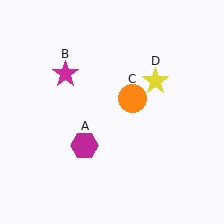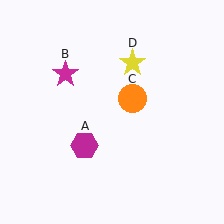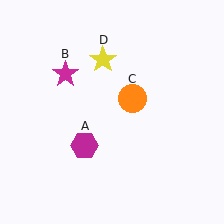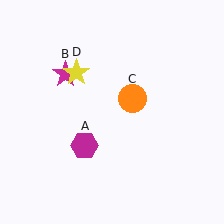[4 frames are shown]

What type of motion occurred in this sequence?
The yellow star (object D) rotated counterclockwise around the center of the scene.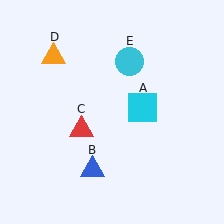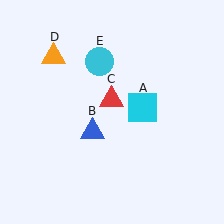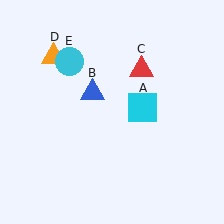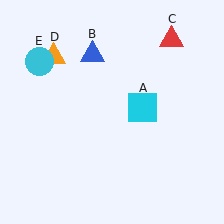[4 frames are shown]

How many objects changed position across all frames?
3 objects changed position: blue triangle (object B), red triangle (object C), cyan circle (object E).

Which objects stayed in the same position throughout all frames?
Cyan square (object A) and orange triangle (object D) remained stationary.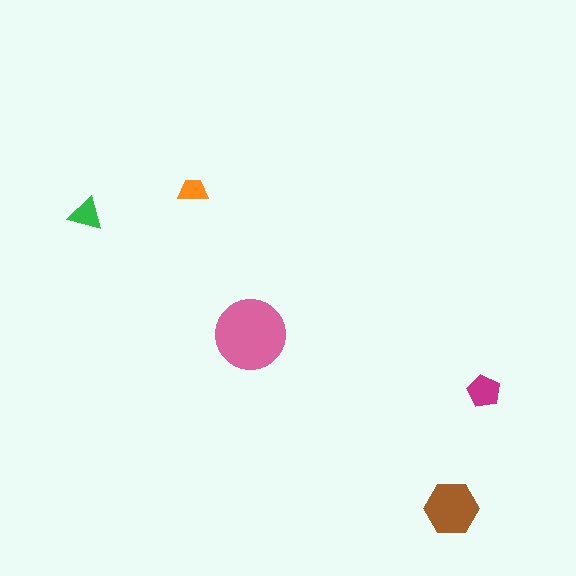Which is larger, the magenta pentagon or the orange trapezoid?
The magenta pentagon.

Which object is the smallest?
The orange trapezoid.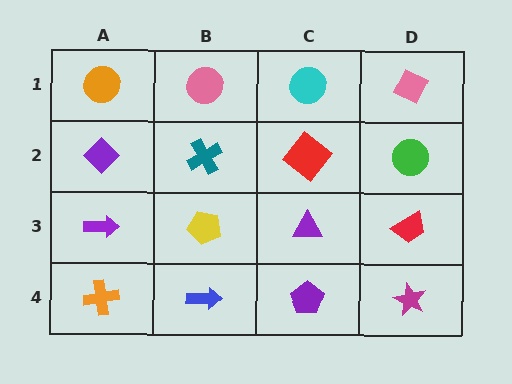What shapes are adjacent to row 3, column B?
A teal cross (row 2, column B), a blue arrow (row 4, column B), a purple arrow (row 3, column A), a purple triangle (row 3, column C).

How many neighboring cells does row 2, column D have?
3.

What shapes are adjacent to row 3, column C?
A red diamond (row 2, column C), a purple pentagon (row 4, column C), a yellow pentagon (row 3, column B), a red trapezoid (row 3, column D).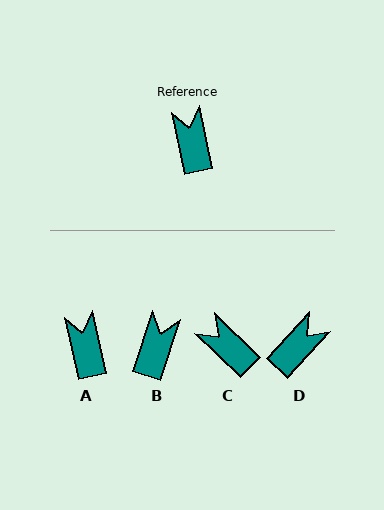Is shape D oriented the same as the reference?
No, it is off by about 55 degrees.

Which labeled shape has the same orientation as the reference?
A.